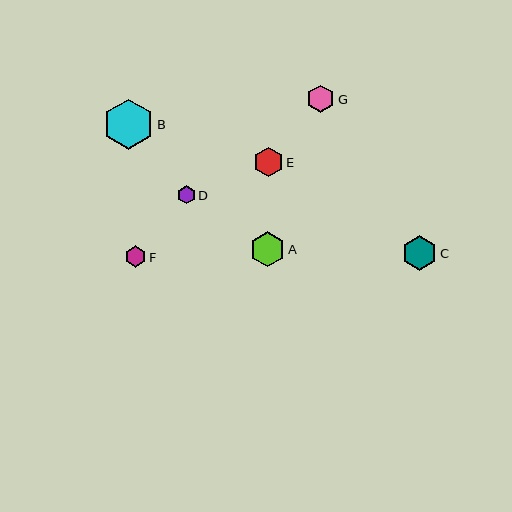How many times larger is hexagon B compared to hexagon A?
Hexagon B is approximately 1.4 times the size of hexagon A.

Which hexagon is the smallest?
Hexagon D is the smallest with a size of approximately 18 pixels.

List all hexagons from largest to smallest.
From largest to smallest: B, A, C, E, G, F, D.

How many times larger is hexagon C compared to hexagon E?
Hexagon C is approximately 1.2 times the size of hexagon E.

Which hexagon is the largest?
Hexagon B is the largest with a size of approximately 50 pixels.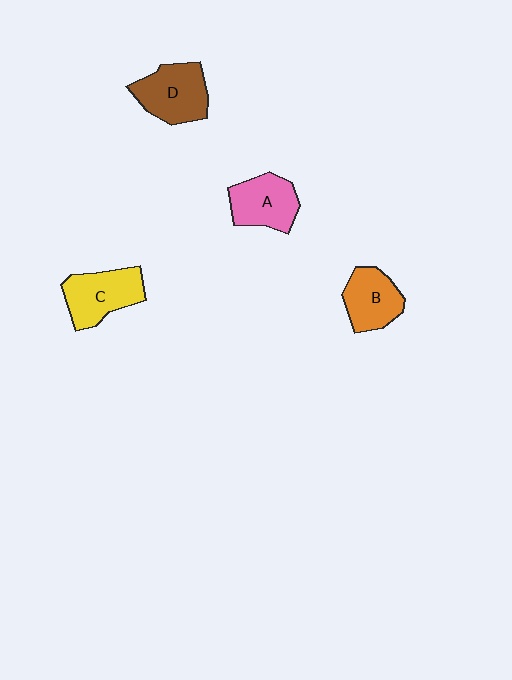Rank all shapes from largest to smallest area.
From largest to smallest: D (brown), C (yellow), A (pink), B (orange).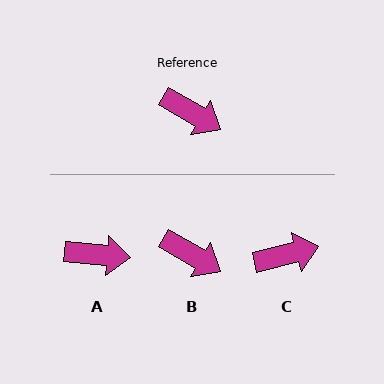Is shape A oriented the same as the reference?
No, it is off by about 26 degrees.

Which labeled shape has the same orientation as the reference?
B.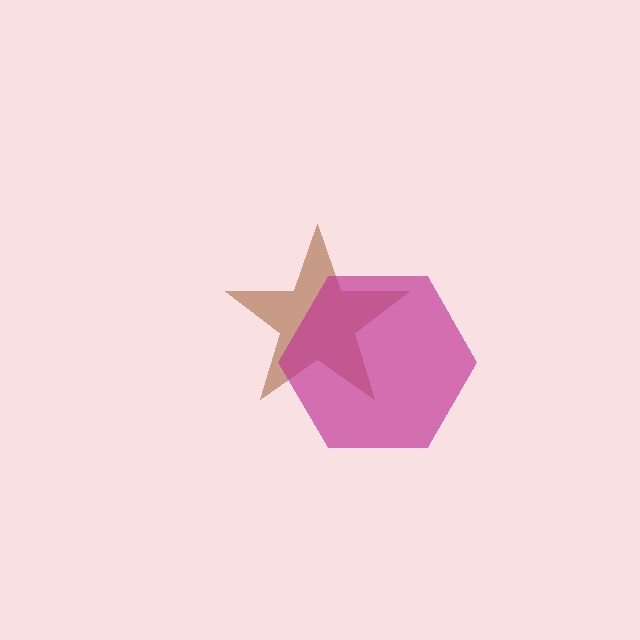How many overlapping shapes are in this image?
There are 2 overlapping shapes in the image.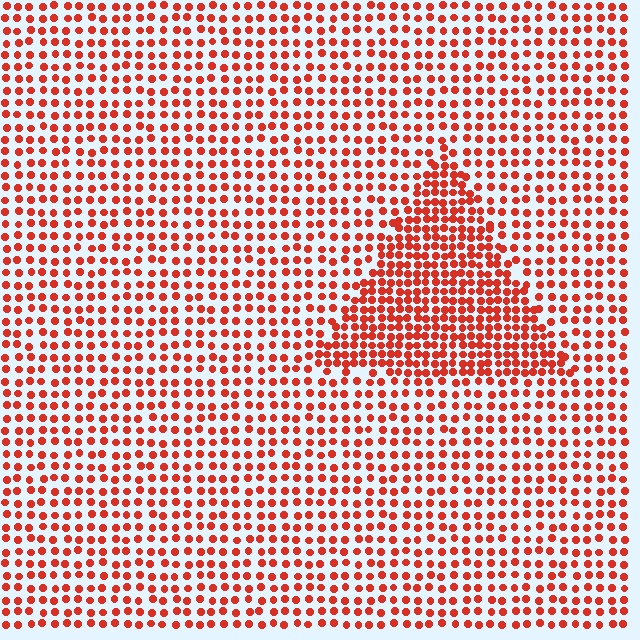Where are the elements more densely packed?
The elements are more densely packed inside the triangle boundary.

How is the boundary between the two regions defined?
The boundary is defined by a change in element density (approximately 1.8x ratio). All elements are the same color, size, and shape.